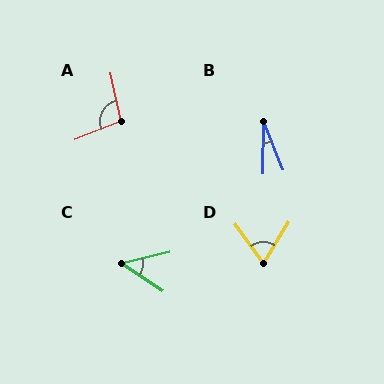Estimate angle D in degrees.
Approximately 68 degrees.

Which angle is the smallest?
B, at approximately 23 degrees.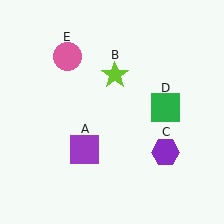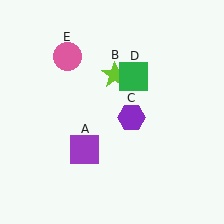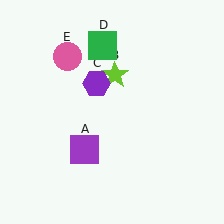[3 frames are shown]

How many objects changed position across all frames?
2 objects changed position: purple hexagon (object C), green square (object D).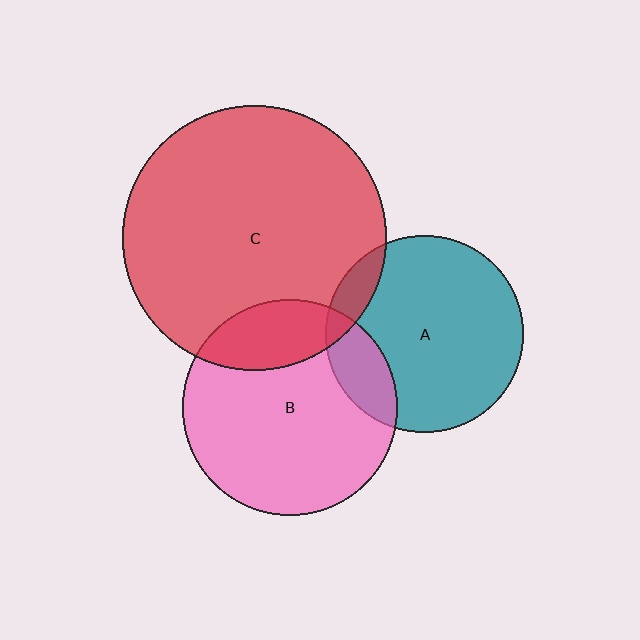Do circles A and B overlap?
Yes.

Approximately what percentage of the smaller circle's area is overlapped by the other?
Approximately 15%.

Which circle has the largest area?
Circle C (red).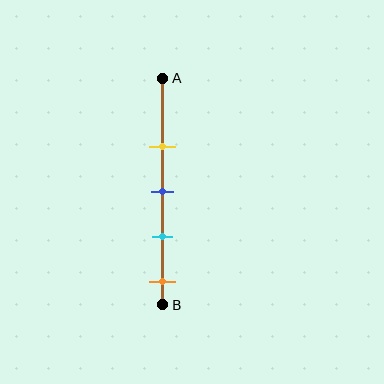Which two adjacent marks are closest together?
The blue and cyan marks are the closest adjacent pair.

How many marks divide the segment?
There are 4 marks dividing the segment.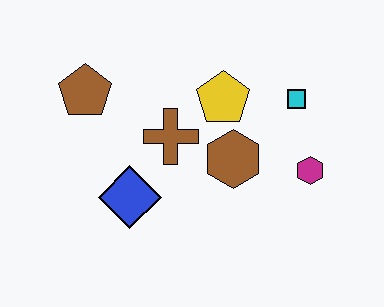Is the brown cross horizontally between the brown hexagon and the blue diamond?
Yes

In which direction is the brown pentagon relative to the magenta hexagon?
The brown pentagon is to the left of the magenta hexagon.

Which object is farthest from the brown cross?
The magenta hexagon is farthest from the brown cross.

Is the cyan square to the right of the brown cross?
Yes